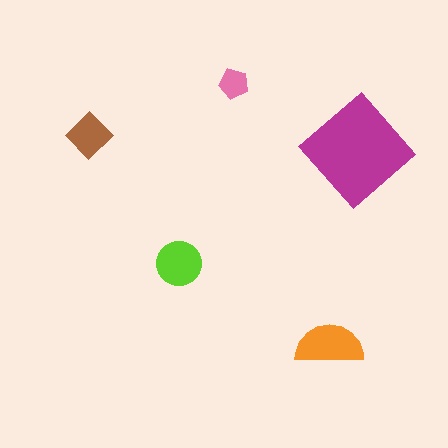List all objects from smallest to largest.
The pink pentagon, the brown diamond, the lime circle, the orange semicircle, the magenta diamond.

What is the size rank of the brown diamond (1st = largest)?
4th.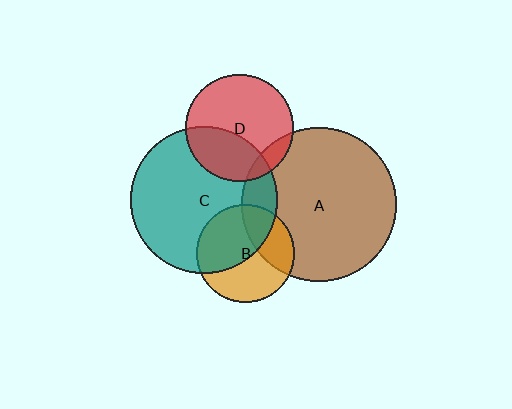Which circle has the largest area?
Circle A (brown).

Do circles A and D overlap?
Yes.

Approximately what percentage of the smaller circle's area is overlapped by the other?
Approximately 10%.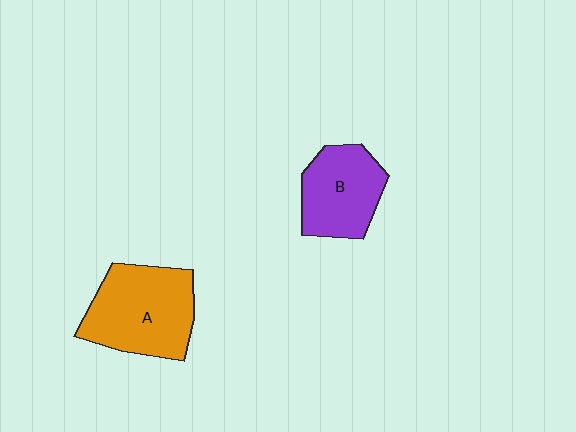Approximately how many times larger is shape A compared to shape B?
Approximately 1.3 times.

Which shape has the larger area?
Shape A (orange).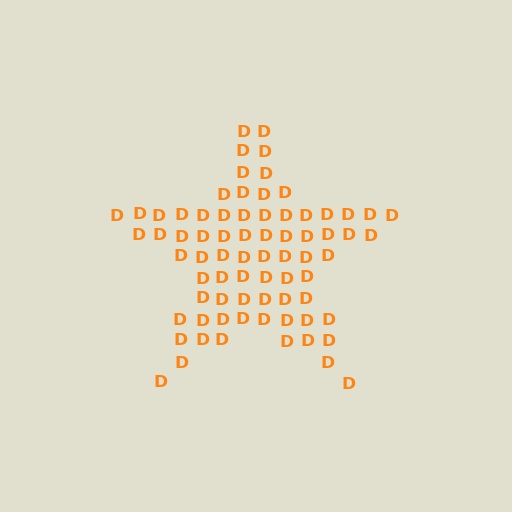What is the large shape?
The large shape is a star.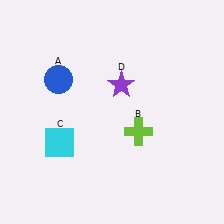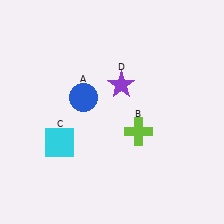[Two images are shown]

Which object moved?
The blue circle (A) moved right.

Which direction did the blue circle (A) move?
The blue circle (A) moved right.